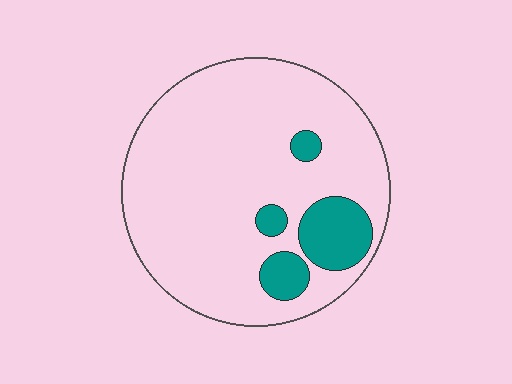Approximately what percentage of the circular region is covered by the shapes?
Approximately 15%.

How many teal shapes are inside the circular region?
4.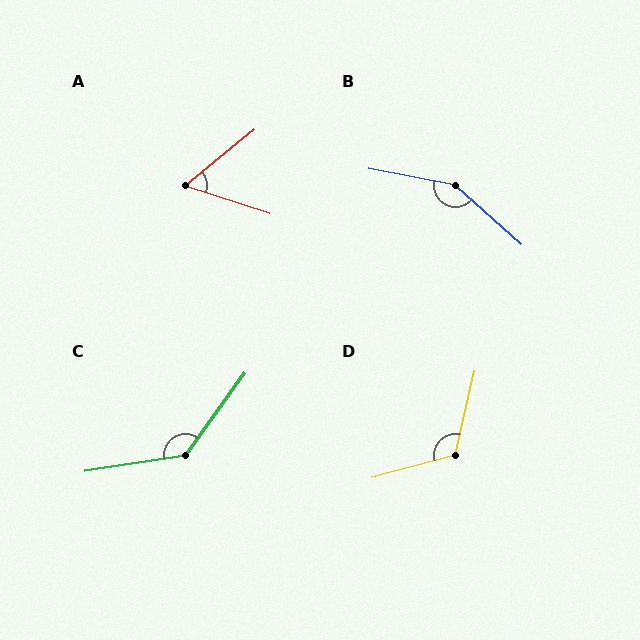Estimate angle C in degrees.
Approximately 135 degrees.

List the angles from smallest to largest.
A (57°), D (118°), C (135°), B (150°).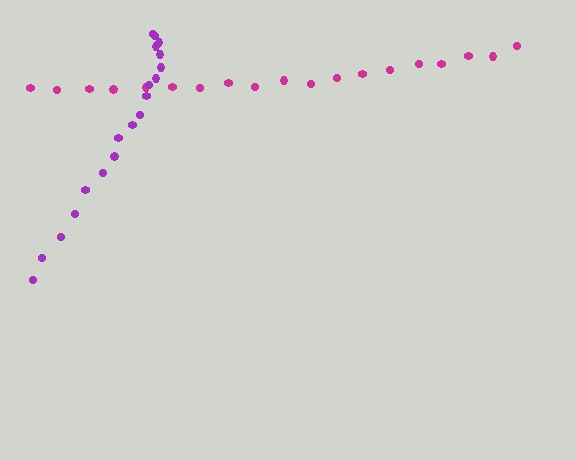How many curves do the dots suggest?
There are 2 distinct paths.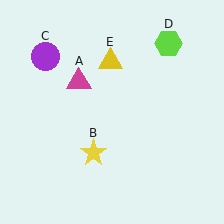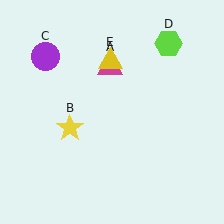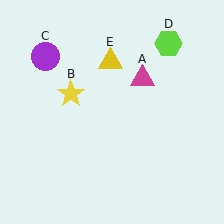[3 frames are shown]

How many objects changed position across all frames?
2 objects changed position: magenta triangle (object A), yellow star (object B).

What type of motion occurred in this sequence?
The magenta triangle (object A), yellow star (object B) rotated clockwise around the center of the scene.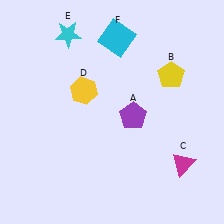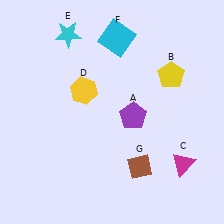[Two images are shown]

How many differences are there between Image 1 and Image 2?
There is 1 difference between the two images.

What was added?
A brown diamond (G) was added in Image 2.